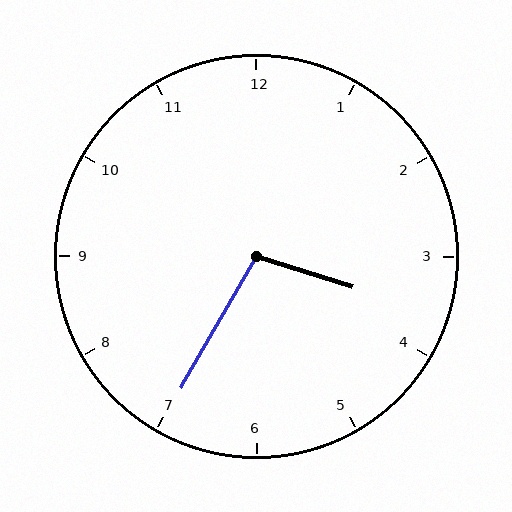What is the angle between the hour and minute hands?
Approximately 102 degrees.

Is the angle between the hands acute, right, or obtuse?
It is obtuse.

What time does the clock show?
3:35.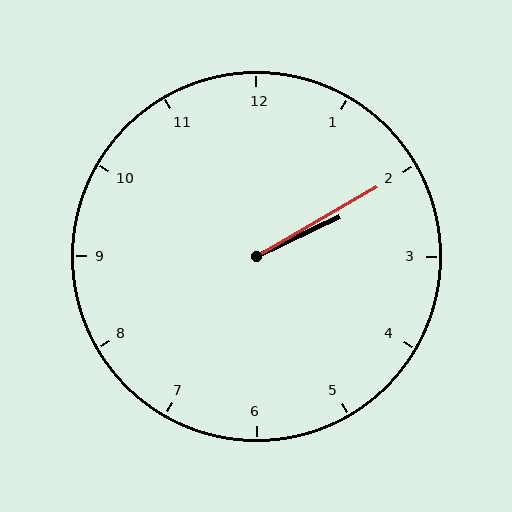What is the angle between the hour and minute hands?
Approximately 5 degrees.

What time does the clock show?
2:10.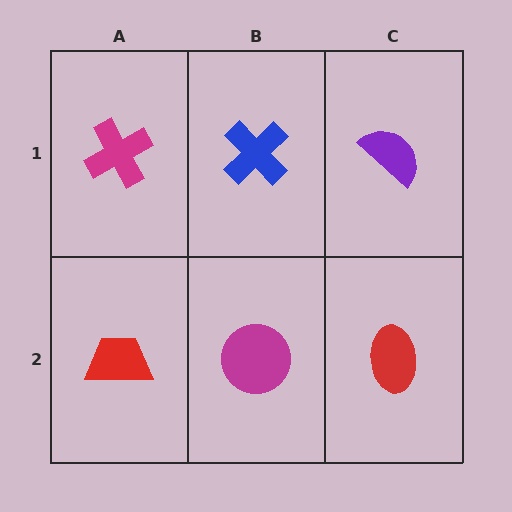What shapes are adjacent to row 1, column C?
A red ellipse (row 2, column C), a blue cross (row 1, column B).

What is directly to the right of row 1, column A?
A blue cross.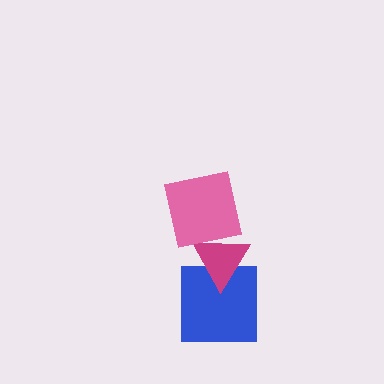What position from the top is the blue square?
The blue square is 3rd from the top.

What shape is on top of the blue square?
The magenta triangle is on top of the blue square.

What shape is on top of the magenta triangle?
The pink square is on top of the magenta triangle.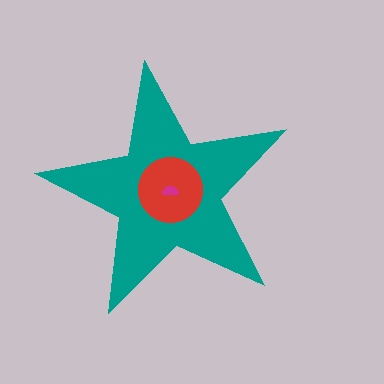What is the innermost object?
The magenta semicircle.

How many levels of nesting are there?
3.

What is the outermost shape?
The teal star.